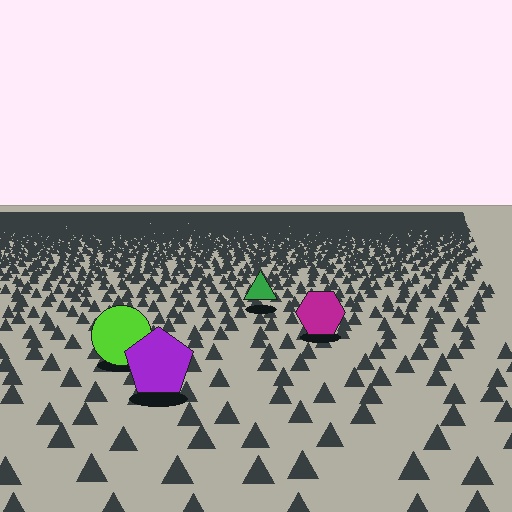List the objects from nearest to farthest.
From nearest to farthest: the purple pentagon, the lime circle, the magenta hexagon, the green triangle.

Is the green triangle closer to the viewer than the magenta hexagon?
No. The magenta hexagon is closer — you can tell from the texture gradient: the ground texture is coarser near it.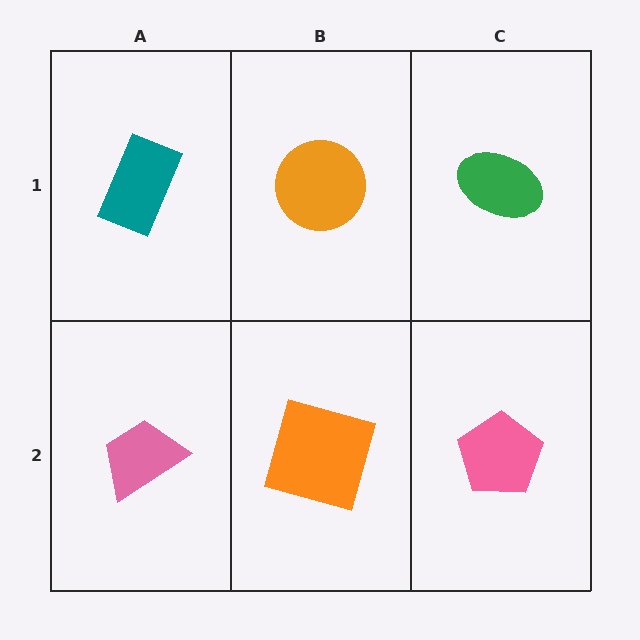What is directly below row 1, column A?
A pink trapezoid.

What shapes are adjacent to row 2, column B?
An orange circle (row 1, column B), a pink trapezoid (row 2, column A), a pink pentagon (row 2, column C).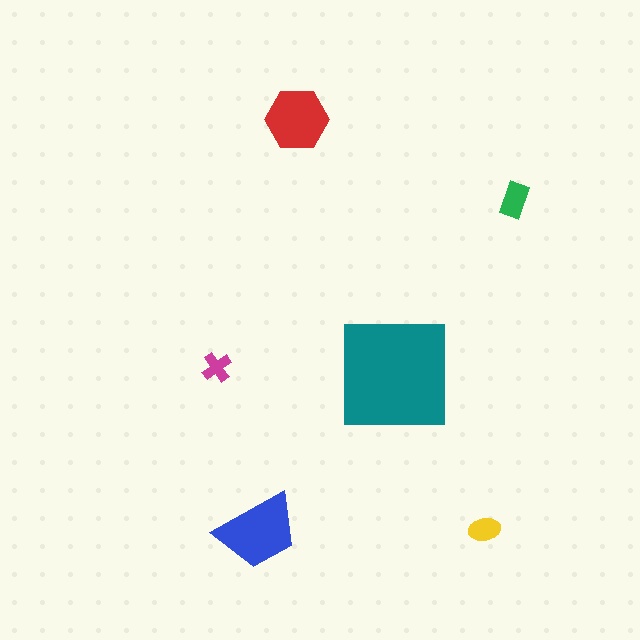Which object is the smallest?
The magenta cross.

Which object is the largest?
The teal square.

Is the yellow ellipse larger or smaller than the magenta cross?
Larger.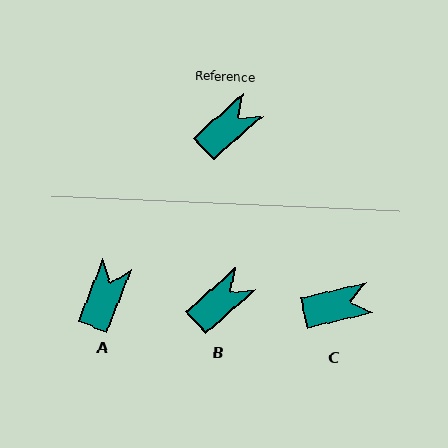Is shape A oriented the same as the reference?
No, it is off by about 28 degrees.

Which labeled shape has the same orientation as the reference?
B.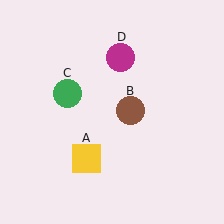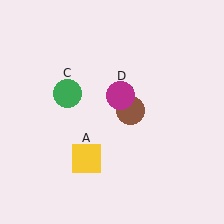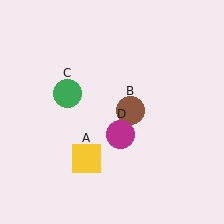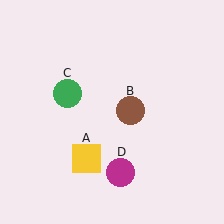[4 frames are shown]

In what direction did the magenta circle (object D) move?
The magenta circle (object D) moved down.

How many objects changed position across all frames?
1 object changed position: magenta circle (object D).